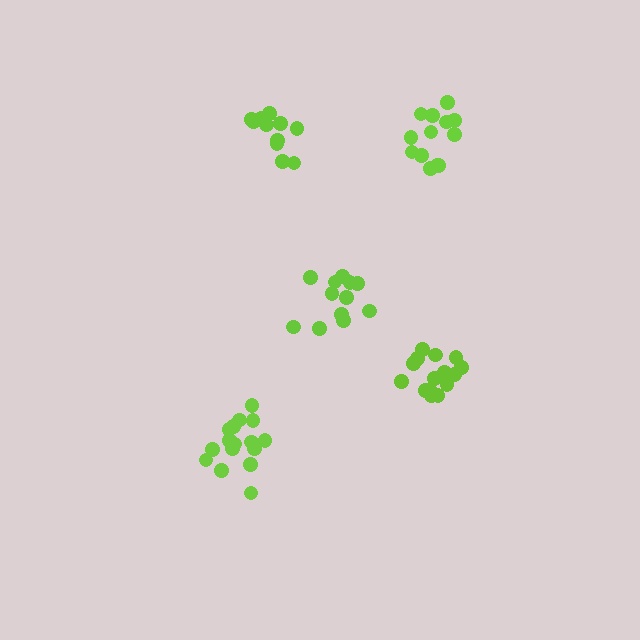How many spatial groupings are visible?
There are 5 spatial groupings.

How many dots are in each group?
Group 1: 16 dots, Group 2: 16 dots, Group 3: 11 dots, Group 4: 13 dots, Group 5: 12 dots (68 total).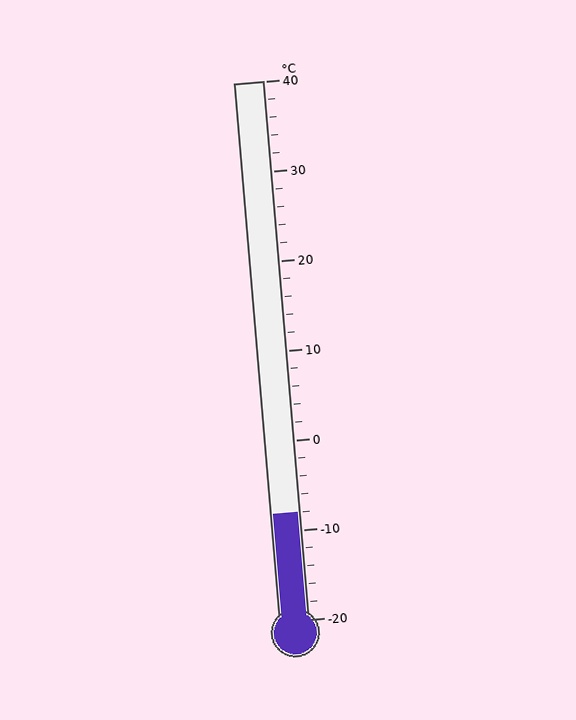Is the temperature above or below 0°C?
The temperature is below 0°C.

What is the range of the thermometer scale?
The thermometer scale ranges from -20°C to 40°C.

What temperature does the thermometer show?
The thermometer shows approximately -8°C.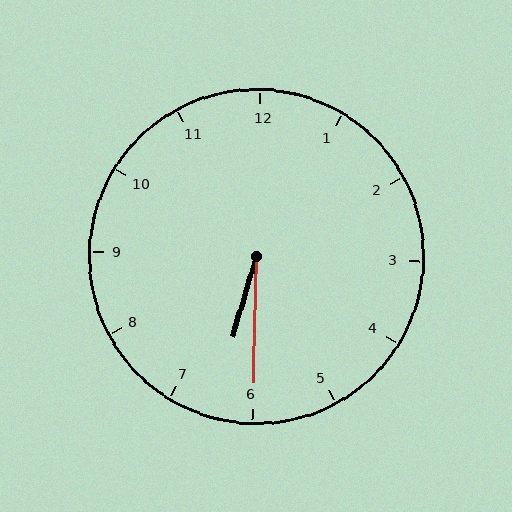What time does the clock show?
6:30.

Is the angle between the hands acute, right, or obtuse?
It is acute.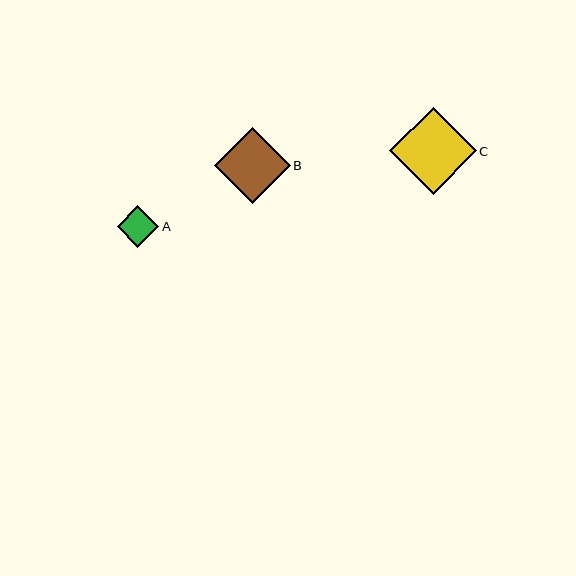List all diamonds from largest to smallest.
From largest to smallest: C, B, A.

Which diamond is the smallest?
Diamond A is the smallest with a size of approximately 42 pixels.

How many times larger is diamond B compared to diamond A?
Diamond B is approximately 1.8 times the size of diamond A.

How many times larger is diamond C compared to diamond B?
Diamond C is approximately 1.1 times the size of diamond B.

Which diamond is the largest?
Diamond C is the largest with a size of approximately 87 pixels.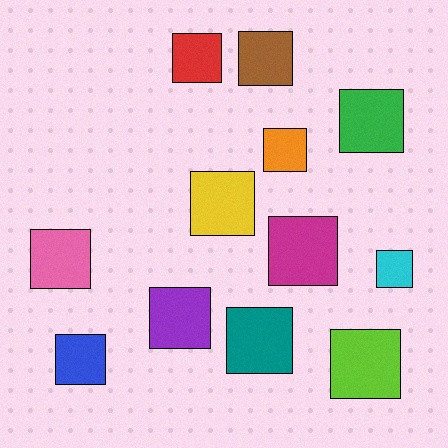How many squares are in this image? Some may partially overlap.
There are 12 squares.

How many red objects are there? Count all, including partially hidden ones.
There is 1 red object.